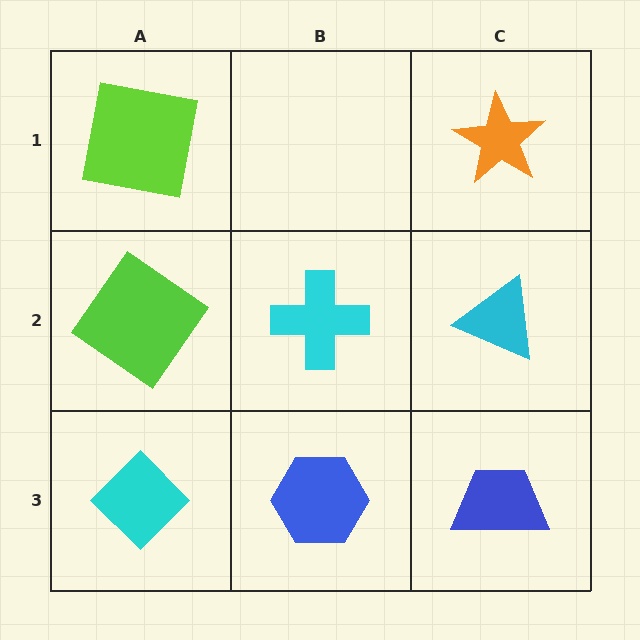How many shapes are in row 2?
3 shapes.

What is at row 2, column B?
A cyan cross.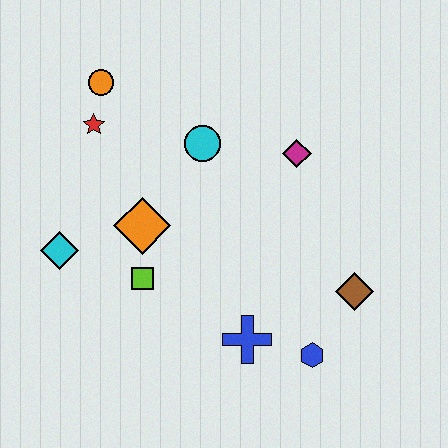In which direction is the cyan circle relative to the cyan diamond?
The cyan circle is to the right of the cyan diamond.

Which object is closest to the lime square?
The orange diamond is closest to the lime square.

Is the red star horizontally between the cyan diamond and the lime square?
Yes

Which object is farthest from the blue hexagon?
The orange circle is farthest from the blue hexagon.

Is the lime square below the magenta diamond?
Yes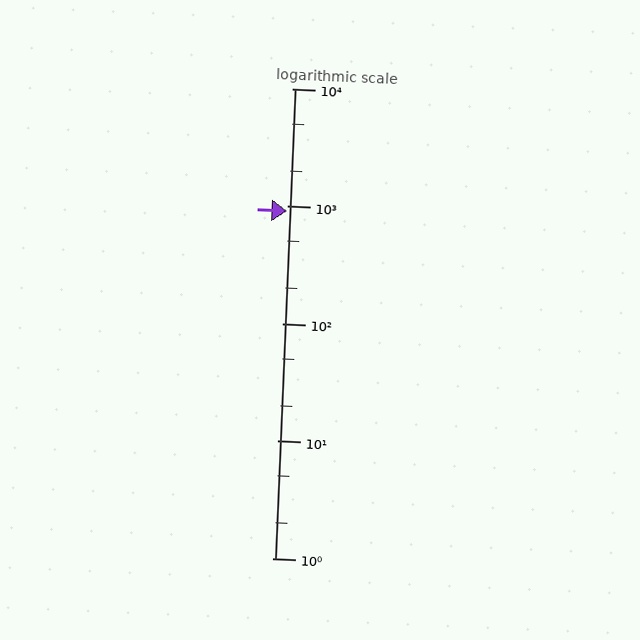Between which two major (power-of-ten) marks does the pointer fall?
The pointer is between 100 and 1000.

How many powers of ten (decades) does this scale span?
The scale spans 4 decades, from 1 to 10000.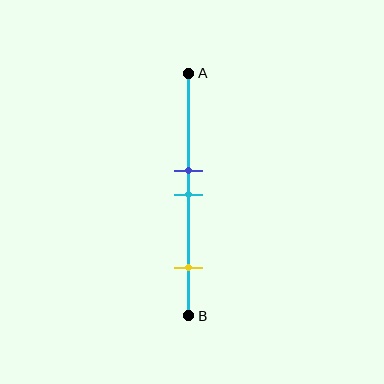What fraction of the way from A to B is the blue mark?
The blue mark is approximately 40% (0.4) of the way from A to B.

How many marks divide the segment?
There are 3 marks dividing the segment.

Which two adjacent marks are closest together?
The blue and cyan marks are the closest adjacent pair.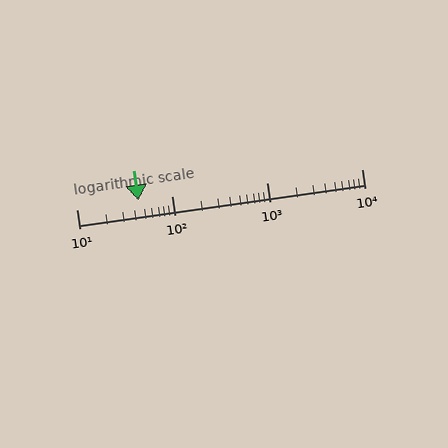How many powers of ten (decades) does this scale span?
The scale spans 3 decades, from 10 to 10000.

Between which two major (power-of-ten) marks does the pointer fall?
The pointer is between 10 and 100.